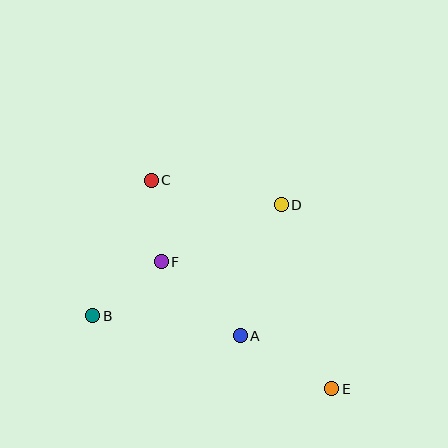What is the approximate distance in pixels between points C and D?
The distance between C and D is approximately 133 pixels.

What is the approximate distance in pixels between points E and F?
The distance between E and F is approximately 213 pixels.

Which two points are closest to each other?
Points C and F are closest to each other.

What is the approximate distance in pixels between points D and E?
The distance between D and E is approximately 191 pixels.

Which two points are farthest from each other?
Points C and E are farthest from each other.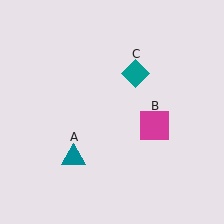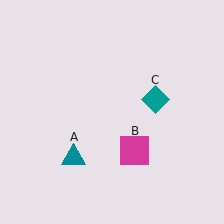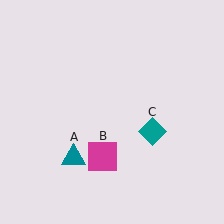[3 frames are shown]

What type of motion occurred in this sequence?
The magenta square (object B), teal diamond (object C) rotated clockwise around the center of the scene.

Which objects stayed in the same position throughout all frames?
Teal triangle (object A) remained stationary.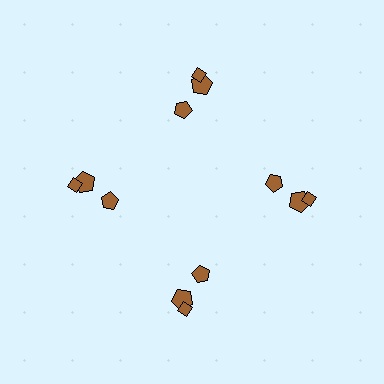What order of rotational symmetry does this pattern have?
This pattern has 4-fold rotational symmetry.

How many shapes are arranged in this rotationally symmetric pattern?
There are 12 shapes, arranged in 4 groups of 3.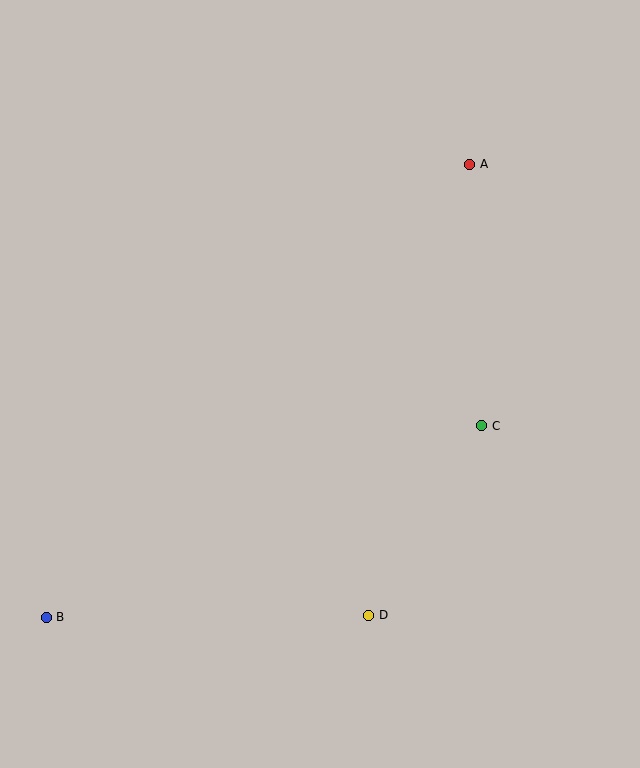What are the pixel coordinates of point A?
Point A is at (470, 164).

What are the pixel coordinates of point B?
Point B is at (46, 617).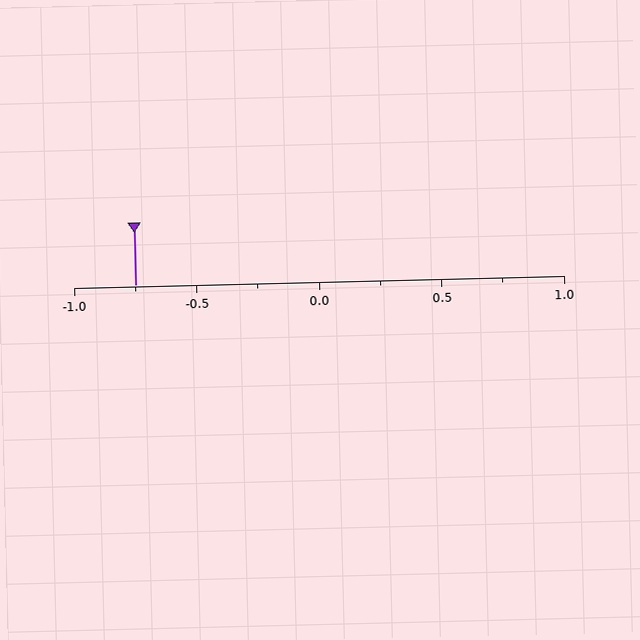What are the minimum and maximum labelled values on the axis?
The axis runs from -1.0 to 1.0.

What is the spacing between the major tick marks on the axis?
The major ticks are spaced 0.5 apart.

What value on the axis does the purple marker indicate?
The marker indicates approximately -0.75.